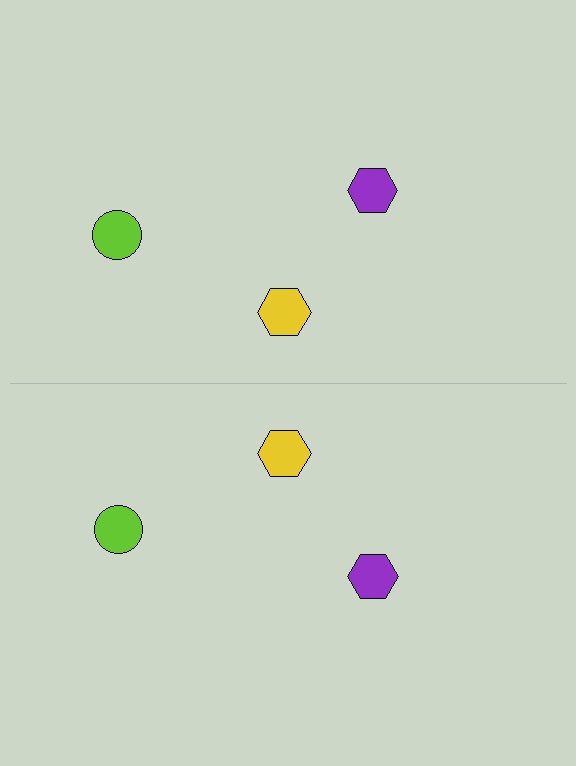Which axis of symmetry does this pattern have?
The pattern has a horizontal axis of symmetry running through the center of the image.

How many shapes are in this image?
There are 6 shapes in this image.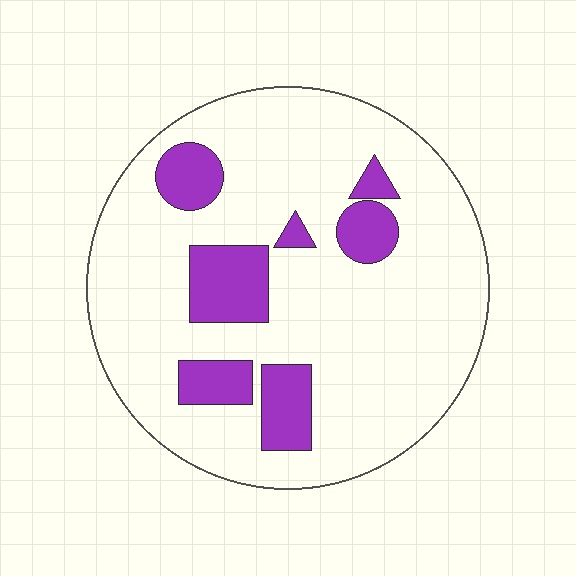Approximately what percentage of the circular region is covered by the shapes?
Approximately 20%.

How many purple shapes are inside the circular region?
7.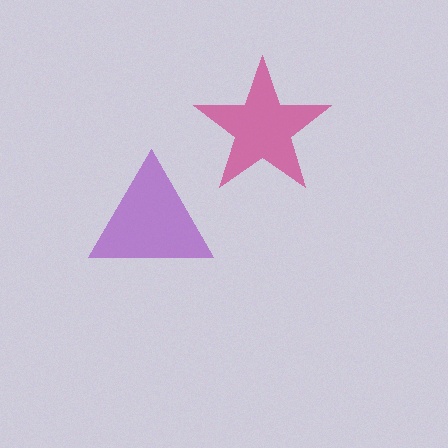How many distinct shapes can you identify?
There are 2 distinct shapes: a magenta star, a purple triangle.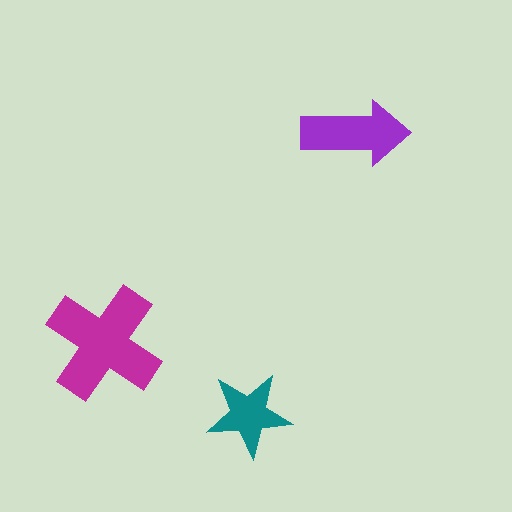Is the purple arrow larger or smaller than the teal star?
Larger.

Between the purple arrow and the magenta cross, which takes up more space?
The magenta cross.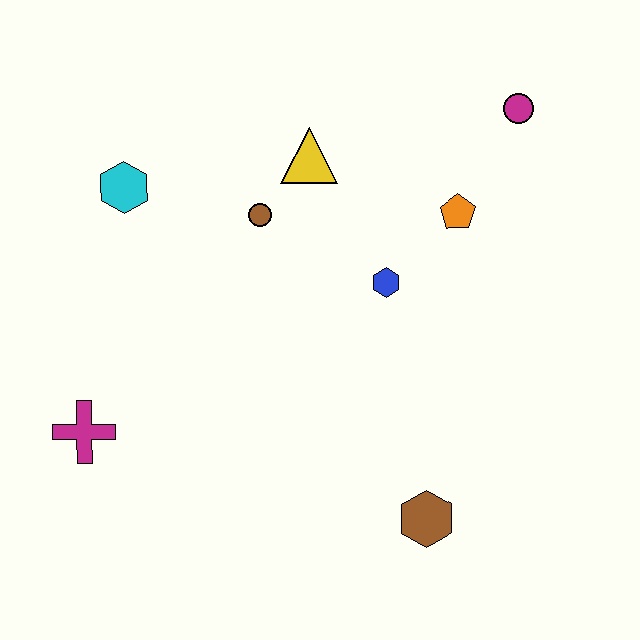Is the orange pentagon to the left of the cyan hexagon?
No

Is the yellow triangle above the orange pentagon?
Yes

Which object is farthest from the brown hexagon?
The cyan hexagon is farthest from the brown hexagon.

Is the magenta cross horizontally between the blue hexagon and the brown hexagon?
No